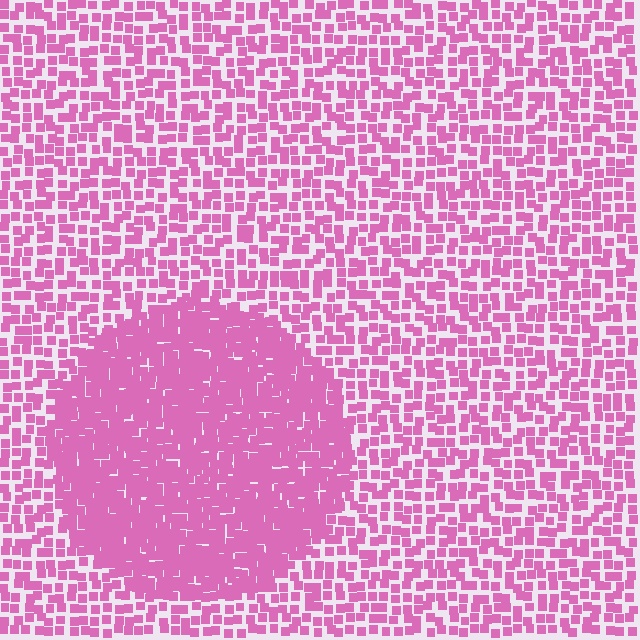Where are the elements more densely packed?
The elements are more densely packed inside the circle boundary.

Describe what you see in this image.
The image contains small pink elements arranged at two different densities. A circle-shaped region is visible where the elements are more densely packed than the surrounding area.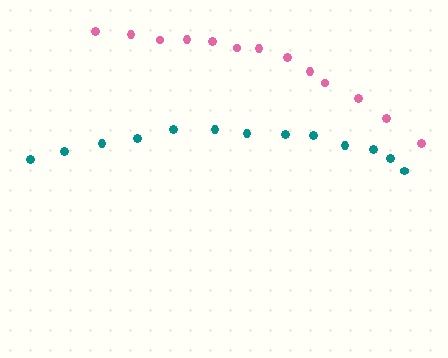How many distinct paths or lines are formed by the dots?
There are 2 distinct paths.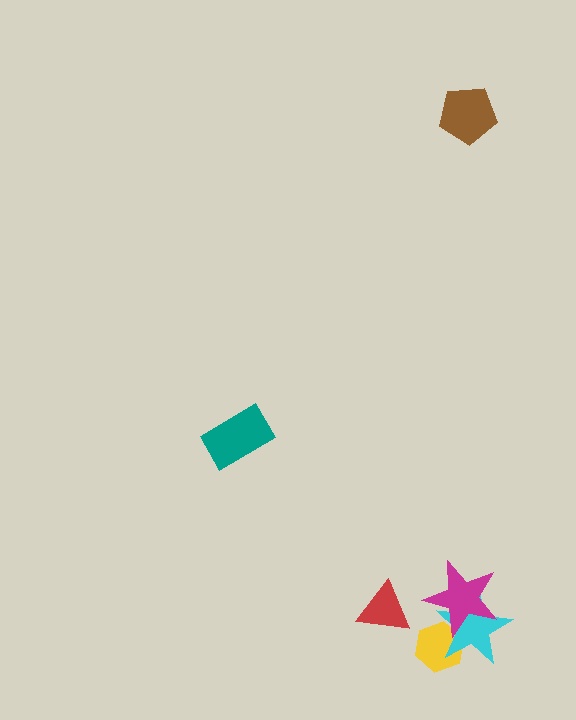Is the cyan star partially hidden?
Yes, it is partially covered by another shape.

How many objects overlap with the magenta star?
2 objects overlap with the magenta star.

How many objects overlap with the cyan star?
2 objects overlap with the cyan star.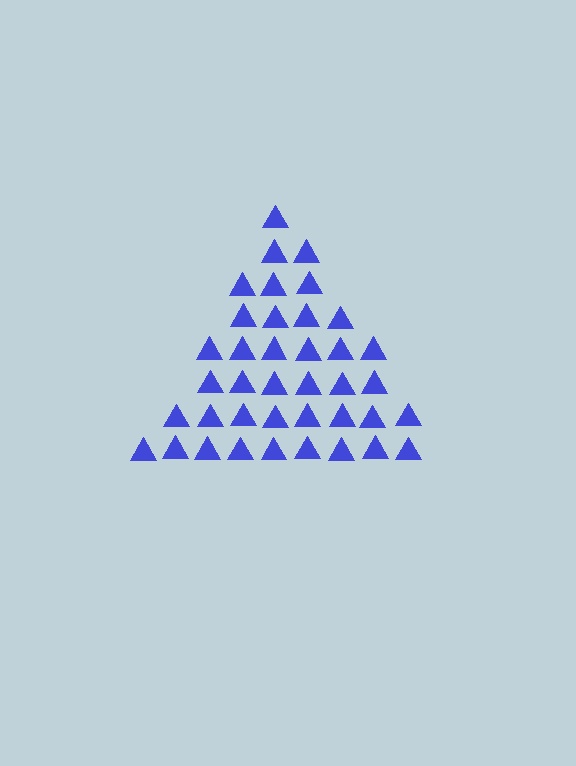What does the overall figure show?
The overall figure shows a triangle.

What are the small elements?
The small elements are triangles.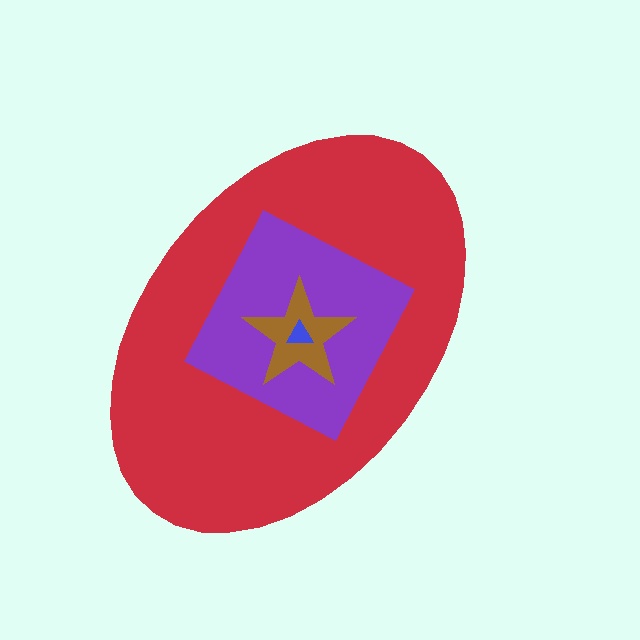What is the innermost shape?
The blue triangle.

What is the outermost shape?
The red ellipse.